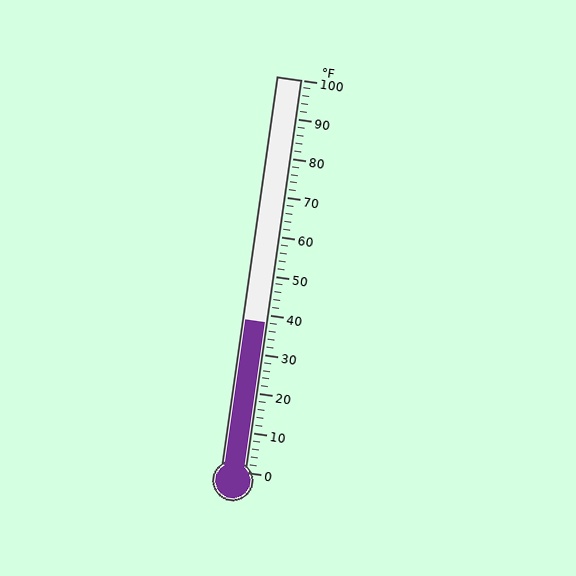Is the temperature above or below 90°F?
The temperature is below 90°F.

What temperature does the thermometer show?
The thermometer shows approximately 38°F.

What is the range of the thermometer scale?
The thermometer scale ranges from 0°F to 100°F.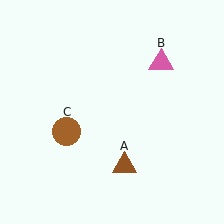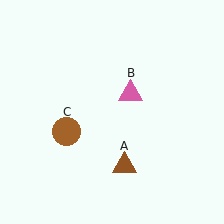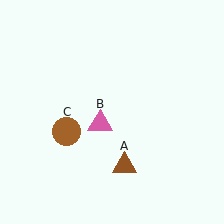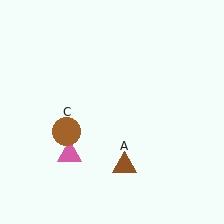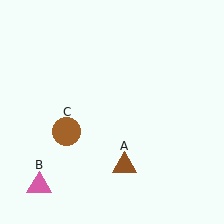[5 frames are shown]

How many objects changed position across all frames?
1 object changed position: pink triangle (object B).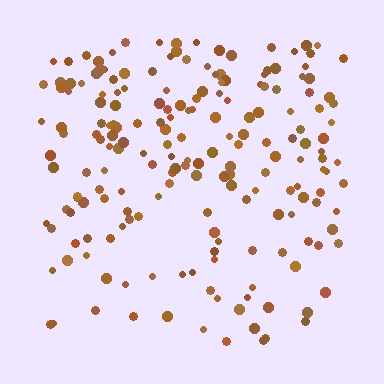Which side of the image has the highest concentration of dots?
The top.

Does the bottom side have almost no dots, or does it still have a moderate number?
Still a moderate number, just noticeably fewer than the top.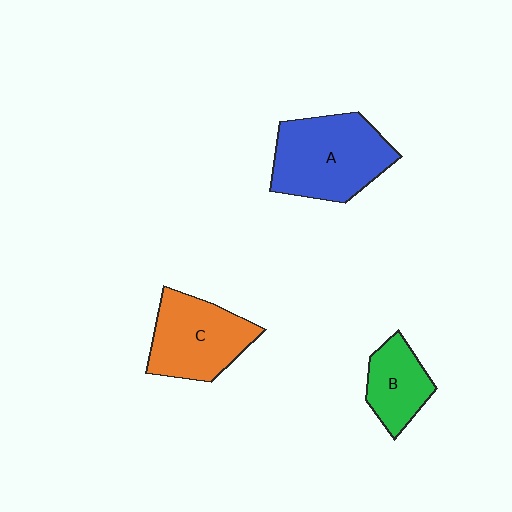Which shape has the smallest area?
Shape B (green).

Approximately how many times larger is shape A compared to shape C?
Approximately 1.2 times.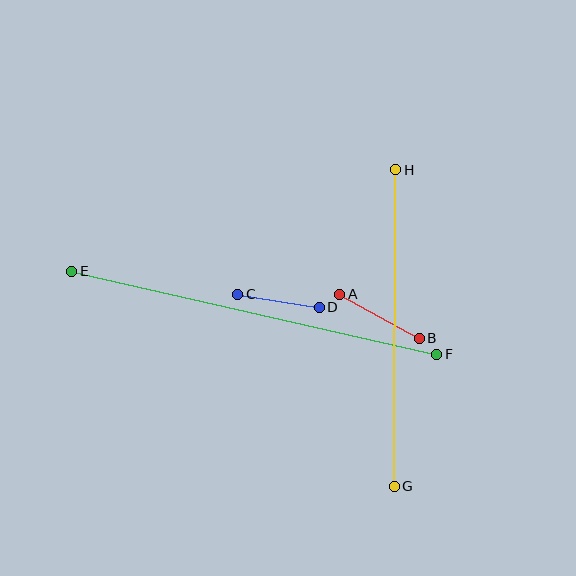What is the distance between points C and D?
The distance is approximately 83 pixels.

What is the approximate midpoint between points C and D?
The midpoint is at approximately (279, 301) pixels.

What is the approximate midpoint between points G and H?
The midpoint is at approximately (395, 328) pixels.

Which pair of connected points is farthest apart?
Points E and F are farthest apart.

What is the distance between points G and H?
The distance is approximately 316 pixels.